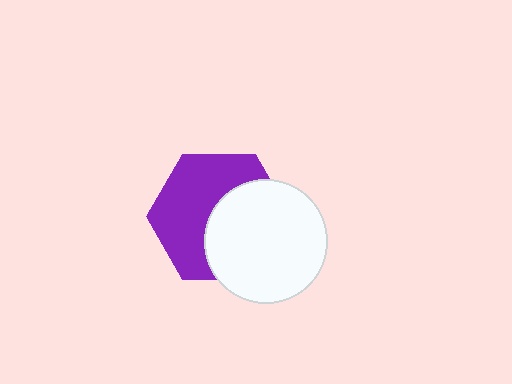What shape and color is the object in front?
The object in front is a white circle.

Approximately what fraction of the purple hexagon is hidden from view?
Roughly 46% of the purple hexagon is hidden behind the white circle.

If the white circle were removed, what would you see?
You would see the complete purple hexagon.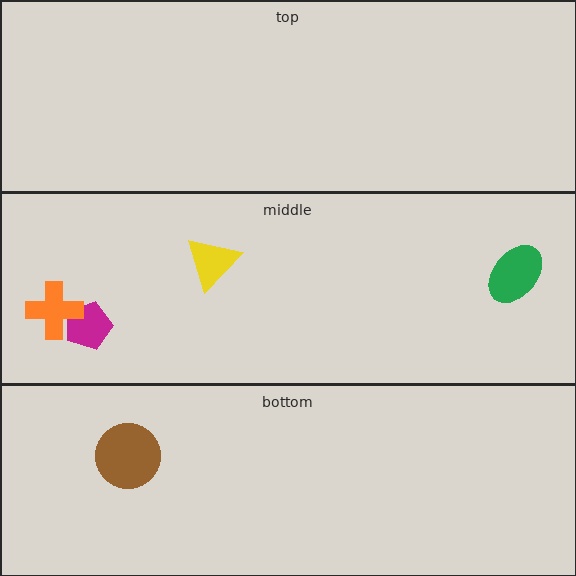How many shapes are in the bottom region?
1.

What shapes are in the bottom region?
The brown circle.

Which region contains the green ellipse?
The middle region.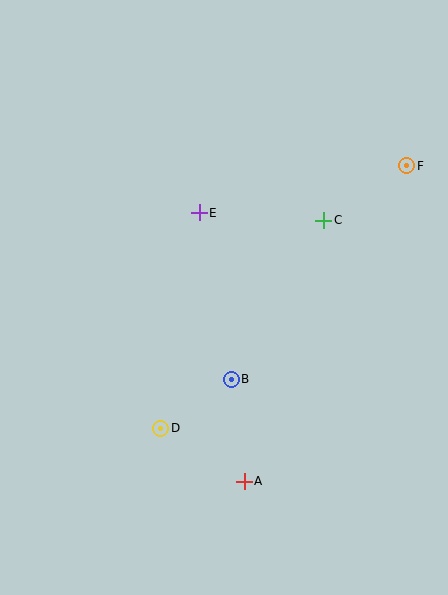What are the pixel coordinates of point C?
Point C is at (324, 220).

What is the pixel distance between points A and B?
The distance between A and B is 103 pixels.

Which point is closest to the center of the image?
Point B at (231, 379) is closest to the center.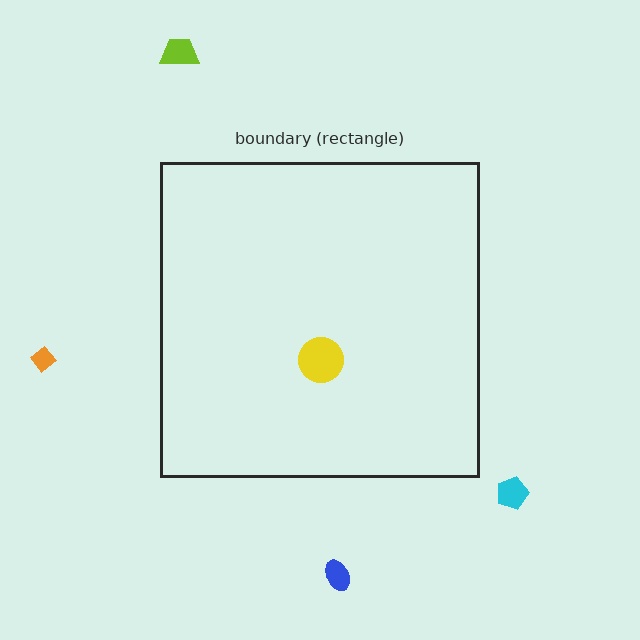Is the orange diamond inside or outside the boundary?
Outside.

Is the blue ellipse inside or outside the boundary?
Outside.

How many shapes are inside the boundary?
1 inside, 4 outside.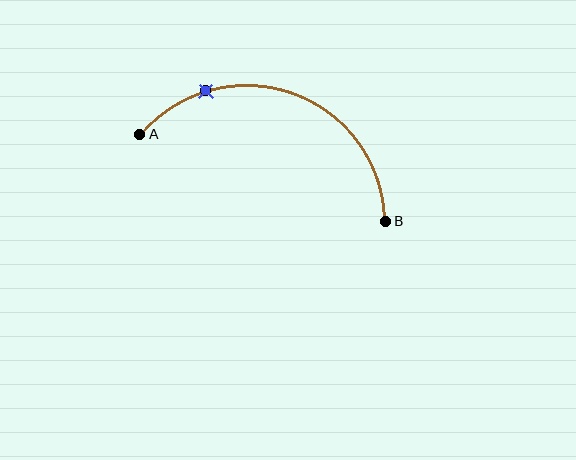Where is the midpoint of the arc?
The arc midpoint is the point on the curve farthest from the straight line joining A and B. It sits above that line.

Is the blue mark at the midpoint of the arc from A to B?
No. The blue mark lies on the arc but is closer to endpoint A. The arc midpoint would be at the point on the curve equidistant along the arc from both A and B.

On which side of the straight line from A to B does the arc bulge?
The arc bulges above the straight line connecting A and B.